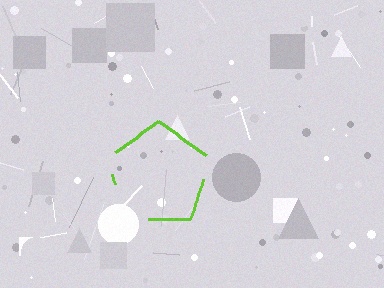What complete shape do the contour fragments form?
The contour fragments form a pentagon.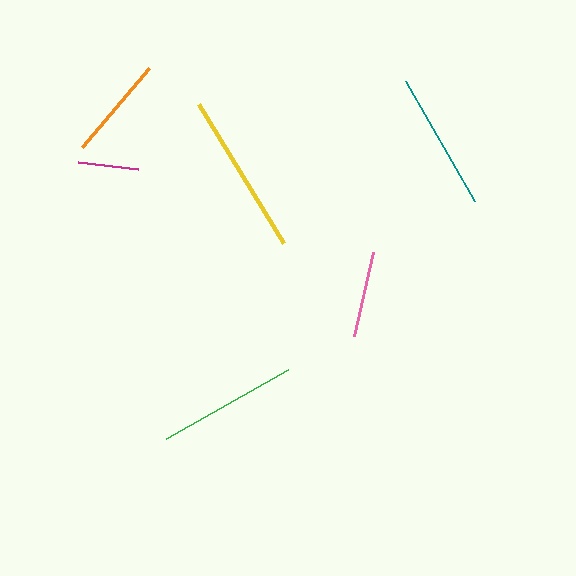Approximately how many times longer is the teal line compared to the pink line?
The teal line is approximately 1.6 times the length of the pink line.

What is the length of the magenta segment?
The magenta segment is approximately 61 pixels long.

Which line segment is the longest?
The yellow line is the longest at approximately 163 pixels.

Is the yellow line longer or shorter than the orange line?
The yellow line is longer than the orange line.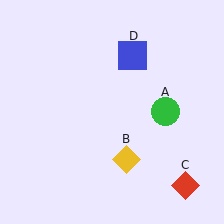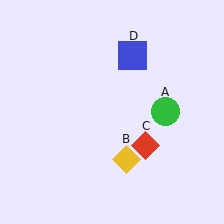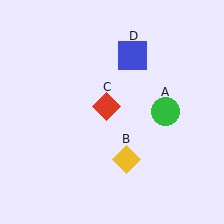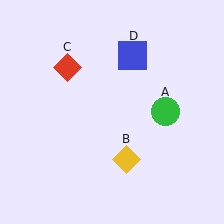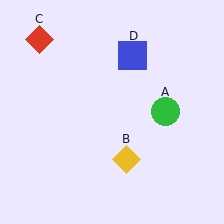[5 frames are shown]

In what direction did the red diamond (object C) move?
The red diamond (object C) moved up and to the left.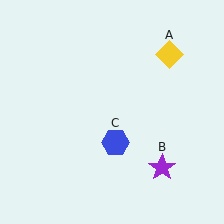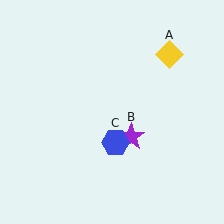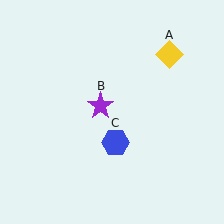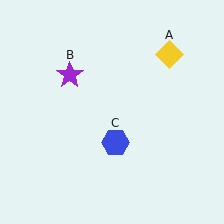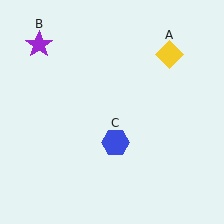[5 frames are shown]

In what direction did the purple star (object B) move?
The purple star (object B) moved up and to the left.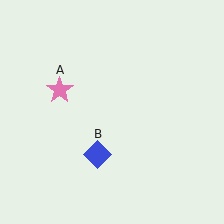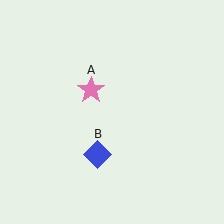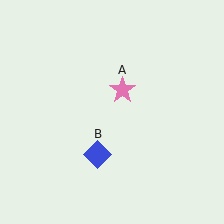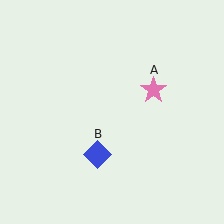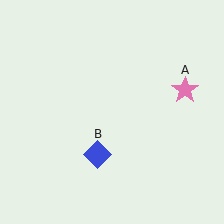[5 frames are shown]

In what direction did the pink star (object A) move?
The pink star (object A) moved right.